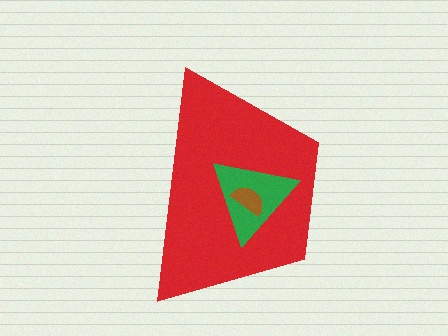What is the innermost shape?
The brown semicircle.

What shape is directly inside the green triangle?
The brown semicircle.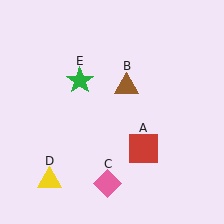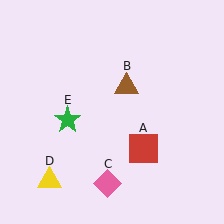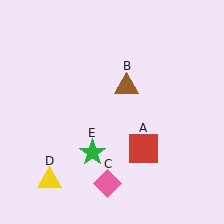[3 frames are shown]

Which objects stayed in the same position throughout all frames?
Red square (object A) and brown triangle (object B) and pink diamond (object C) and yellow triangle (object D) remained stationary.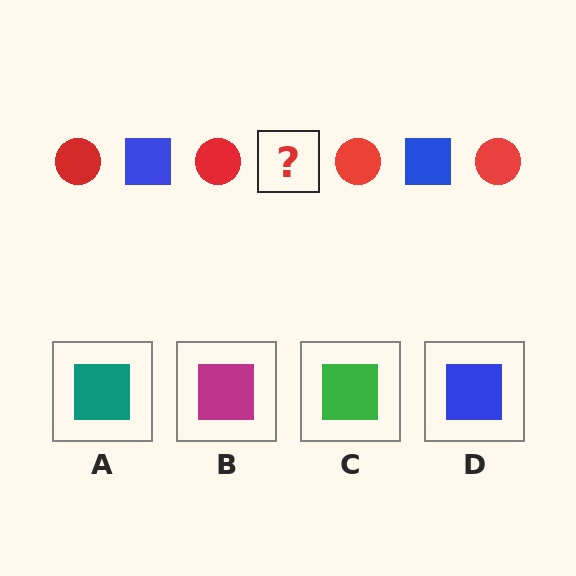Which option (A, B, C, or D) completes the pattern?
D.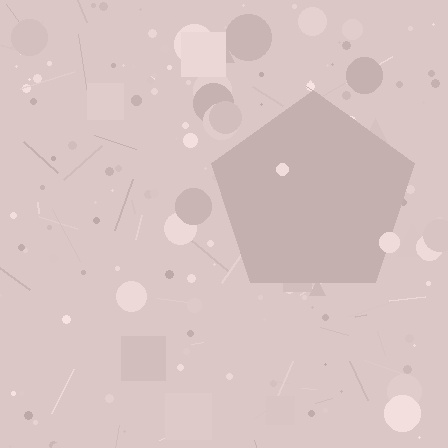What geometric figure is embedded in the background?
A pentagon is embedded in the background.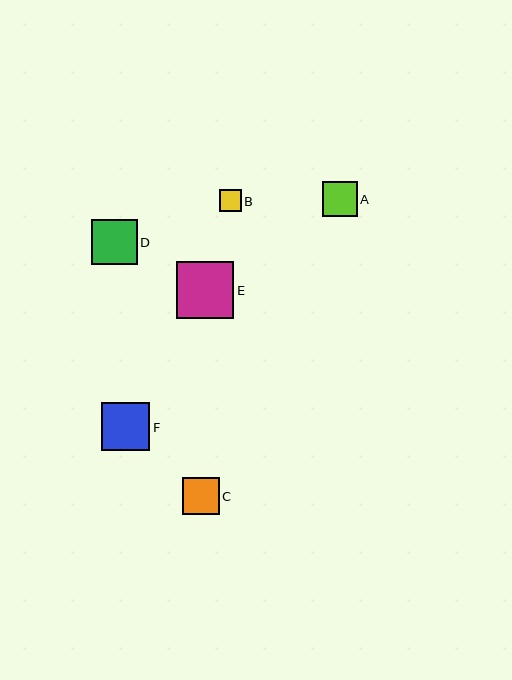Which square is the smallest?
Square B is the smallest with a size of approximately 22 pixels.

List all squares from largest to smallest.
From largest to smallest: E, F, D, C, A, B.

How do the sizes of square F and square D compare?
Square F and square D are approximately the same size.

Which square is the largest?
Square E is the largest with a size of approximately 57 pixels.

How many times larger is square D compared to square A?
Square D is approximately 1.3 times the size of square A.